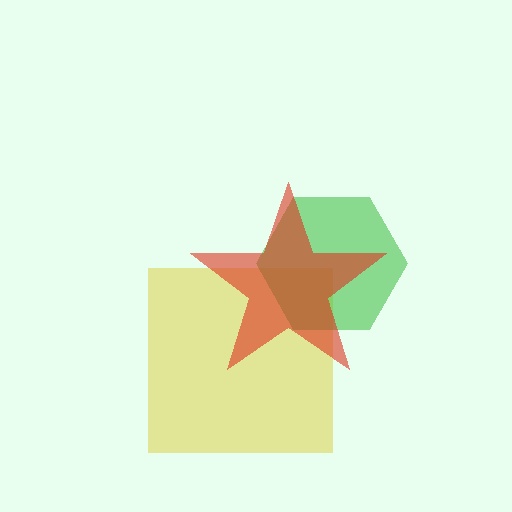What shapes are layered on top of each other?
The layered shapes are: a yellow square, a green hexagon, a red star.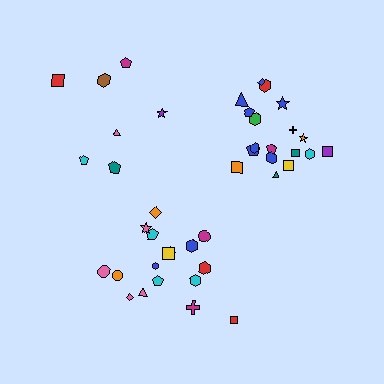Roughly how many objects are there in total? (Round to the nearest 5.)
Roughly 45 objects in total.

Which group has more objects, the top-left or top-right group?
The top-right group.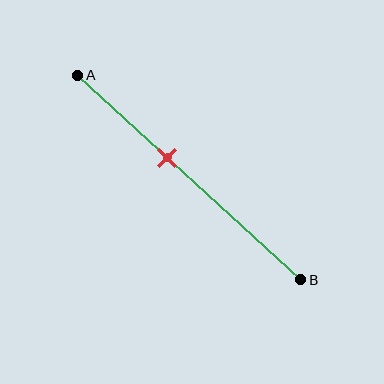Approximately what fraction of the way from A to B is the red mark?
The red mark is approximately 40% of the way from A to B.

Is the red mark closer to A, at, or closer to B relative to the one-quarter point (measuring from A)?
The red mark is closer to point B than the one-quarter point of segment AB.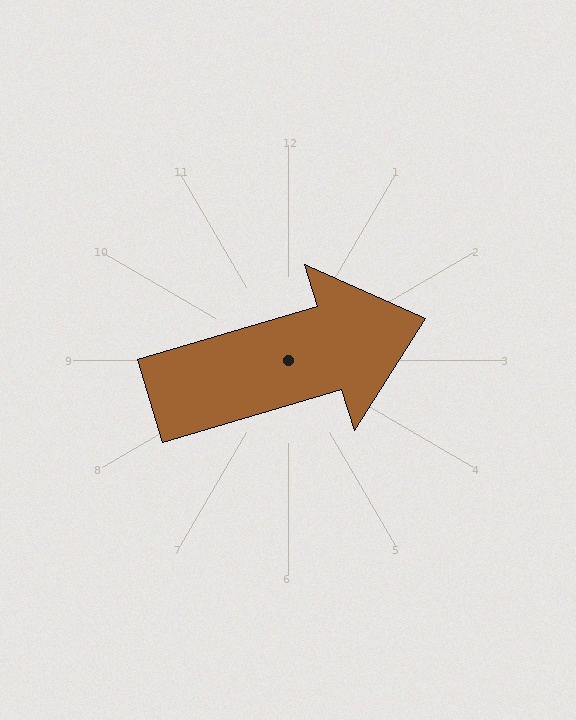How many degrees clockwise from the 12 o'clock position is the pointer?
Approximately 73 degrees.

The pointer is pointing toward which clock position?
Roughly 2 o'clock.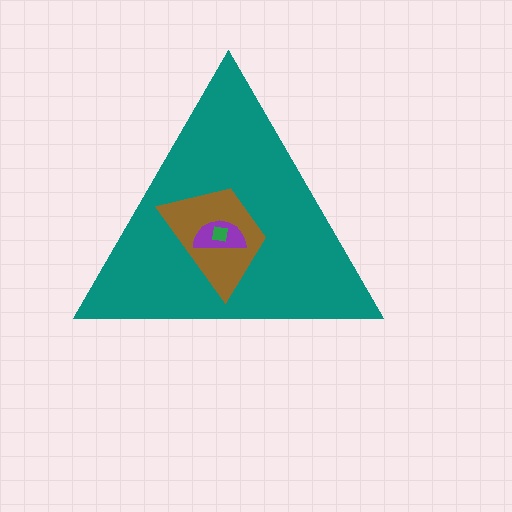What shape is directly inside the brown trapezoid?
The purple semicircle.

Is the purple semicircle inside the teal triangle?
Yes.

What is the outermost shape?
The teal triangle.